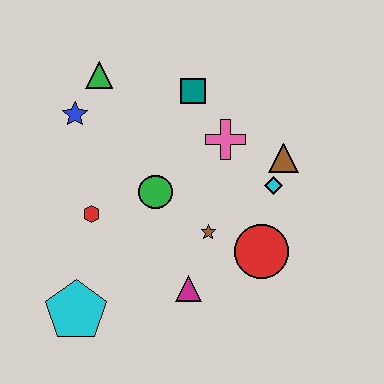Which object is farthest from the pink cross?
The cyan pentagon is farthest from the pink cross.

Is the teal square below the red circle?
No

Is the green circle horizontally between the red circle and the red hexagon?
Yes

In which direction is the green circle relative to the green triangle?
The green circle is below the green triangle.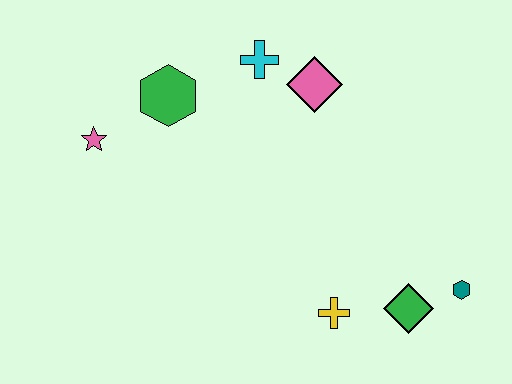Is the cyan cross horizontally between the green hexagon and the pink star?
No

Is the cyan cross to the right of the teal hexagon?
No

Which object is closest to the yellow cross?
The green diamond is closest to the yellow cross.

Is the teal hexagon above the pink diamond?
No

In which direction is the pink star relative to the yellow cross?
The pink star is to the left of the yellow cross.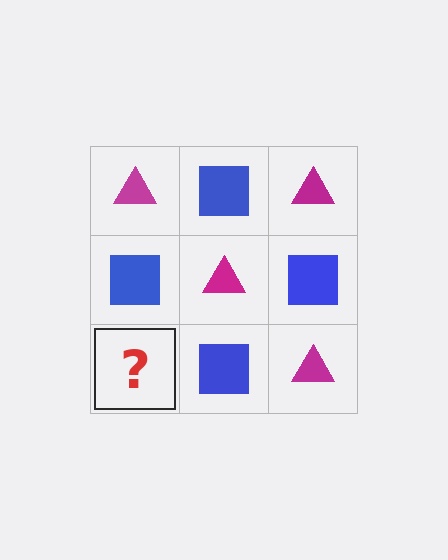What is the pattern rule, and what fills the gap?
The rule is that it alternates magenta triangle and blue square in a checkerboard pattern. The gap should be filled with a magenta triangle.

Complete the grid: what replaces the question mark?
The question mark should be replaced with a magenta triangle.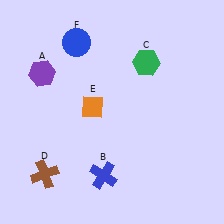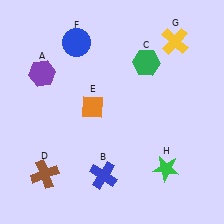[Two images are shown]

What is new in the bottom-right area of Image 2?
A green star (H) was added in the bottom-right area of Image 2.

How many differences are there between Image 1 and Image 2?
There are 2 differences between the two images.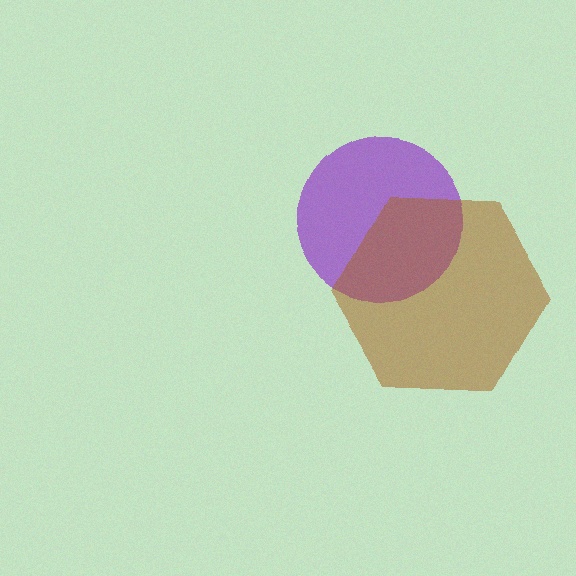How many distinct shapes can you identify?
There are 2 distinct shapes: a purple circle, a brown hexagon.